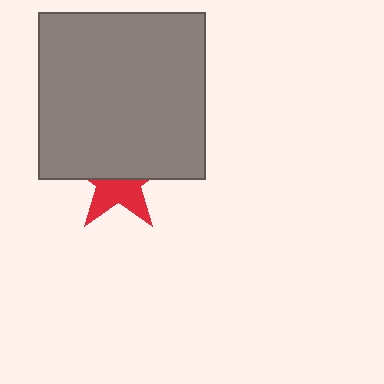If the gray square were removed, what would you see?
You would see the complete red star.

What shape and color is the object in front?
The object in front is a gray square.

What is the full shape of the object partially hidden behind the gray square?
The partially hidden object is a red star.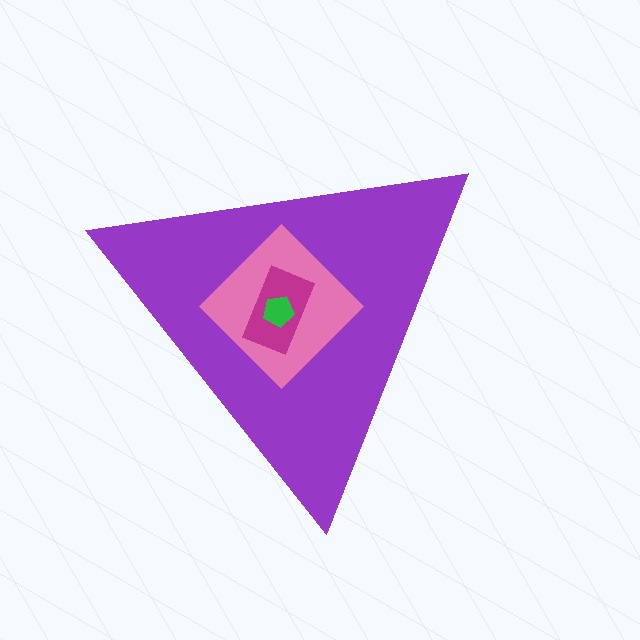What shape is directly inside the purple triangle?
The pink diamond.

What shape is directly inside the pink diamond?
The magenta rectangle.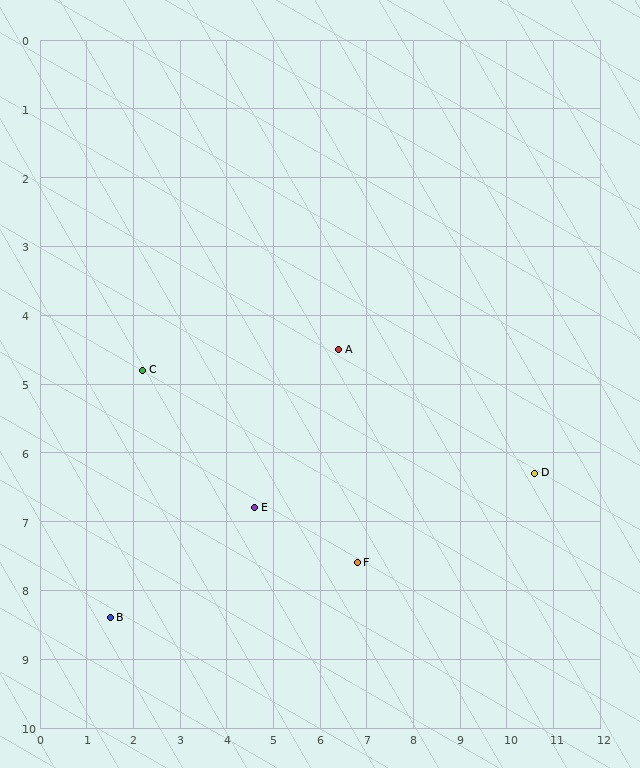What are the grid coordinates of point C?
Point C is at approximately (2.2, 4.8).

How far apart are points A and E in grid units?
Points A and E are about 2.9 grid units apart.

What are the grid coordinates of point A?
Point A is at approximately (6.4, 4.5).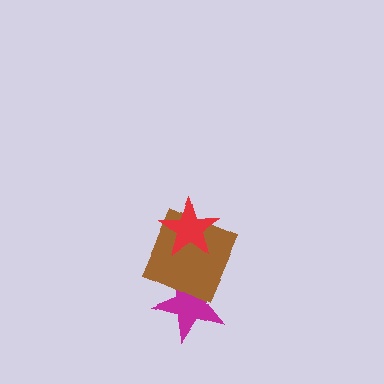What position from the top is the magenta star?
The magenta star is 3rd from the top.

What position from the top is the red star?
The red star is 1st from the top.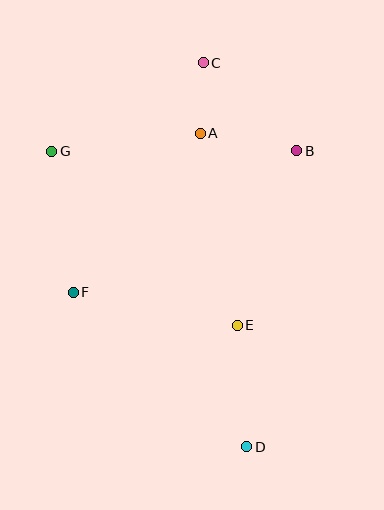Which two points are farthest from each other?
Points C and D are farthest from each other.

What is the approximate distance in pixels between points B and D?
The distance between B and D is approximately 300 pixels.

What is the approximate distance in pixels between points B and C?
The distance between B and C is approximately 128 pixels.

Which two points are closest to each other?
Points A and C are closest to each other.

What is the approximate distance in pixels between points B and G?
The distance between B and G is approximately 245 pixels.